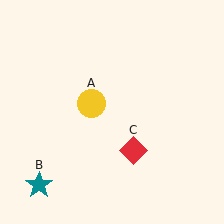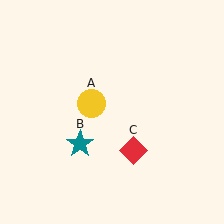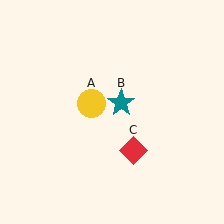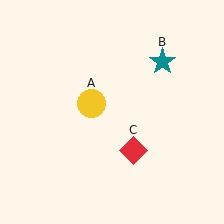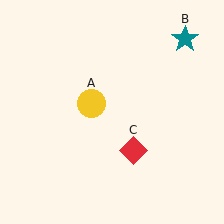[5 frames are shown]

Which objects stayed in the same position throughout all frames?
Yellow circle (object A) and red diamond (object C) remained stationary.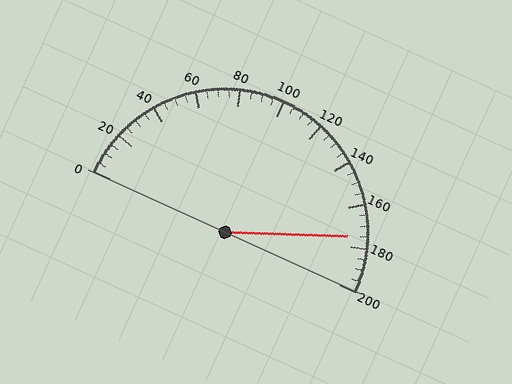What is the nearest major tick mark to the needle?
The nearest major tick mark is 180.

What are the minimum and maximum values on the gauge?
The gauge ranges from 0 to 200.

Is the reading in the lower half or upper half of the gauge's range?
The reading is in the upper half of the range (0 to 200).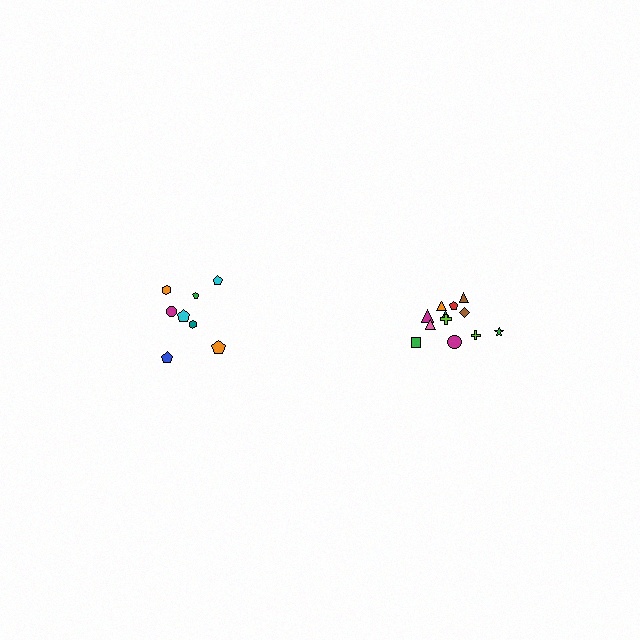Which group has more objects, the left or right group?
The right group.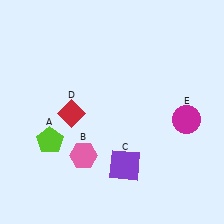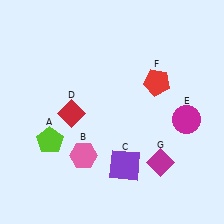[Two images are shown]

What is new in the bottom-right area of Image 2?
A magenta diamond (G) was added in the bottom-right area of Image 2.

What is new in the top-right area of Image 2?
A red pentagon (F) was added in the top-right area of Image 2.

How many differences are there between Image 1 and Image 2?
There are 2 differences between the two images.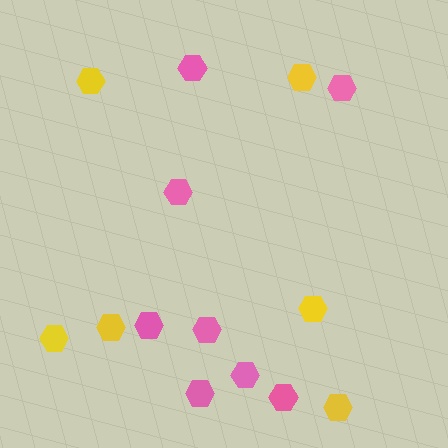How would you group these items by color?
There are 2 groups: one group of pink hexagons (8) and one group of yellow hexagons (6).